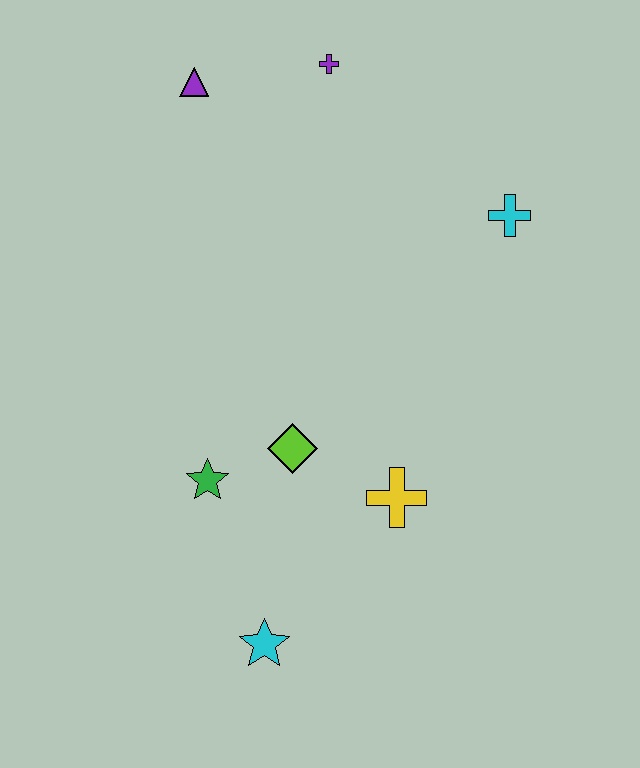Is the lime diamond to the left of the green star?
No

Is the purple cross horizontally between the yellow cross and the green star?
Yes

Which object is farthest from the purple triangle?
The cyan star is farthest from the purple triangle.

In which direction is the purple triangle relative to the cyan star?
The purple triangle is above the cyan star.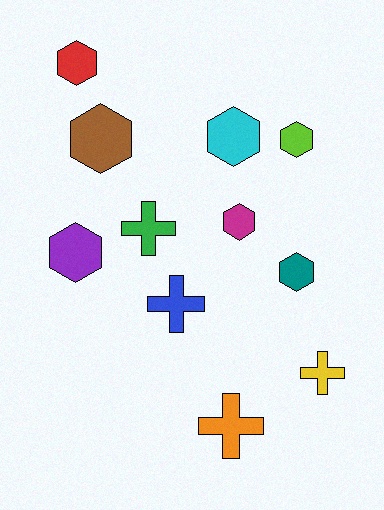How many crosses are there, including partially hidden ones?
There are 4 crosses.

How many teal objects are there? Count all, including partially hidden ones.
There is 1 teal object.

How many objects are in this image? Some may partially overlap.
There are 11 objects.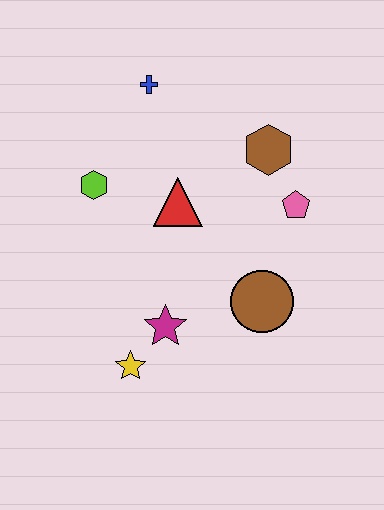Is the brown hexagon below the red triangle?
No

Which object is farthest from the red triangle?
The yellow star is farthest from the red triangle.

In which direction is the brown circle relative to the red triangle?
The brown circle is below the red triangle.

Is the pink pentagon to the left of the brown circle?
No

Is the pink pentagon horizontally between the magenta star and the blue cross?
No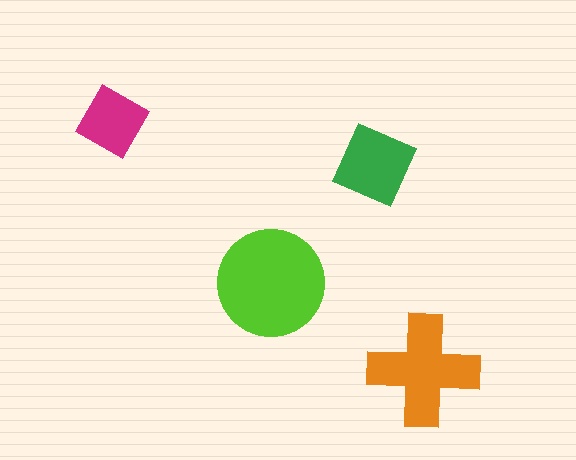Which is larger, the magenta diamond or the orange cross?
The orange cross.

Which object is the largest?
The lime circle.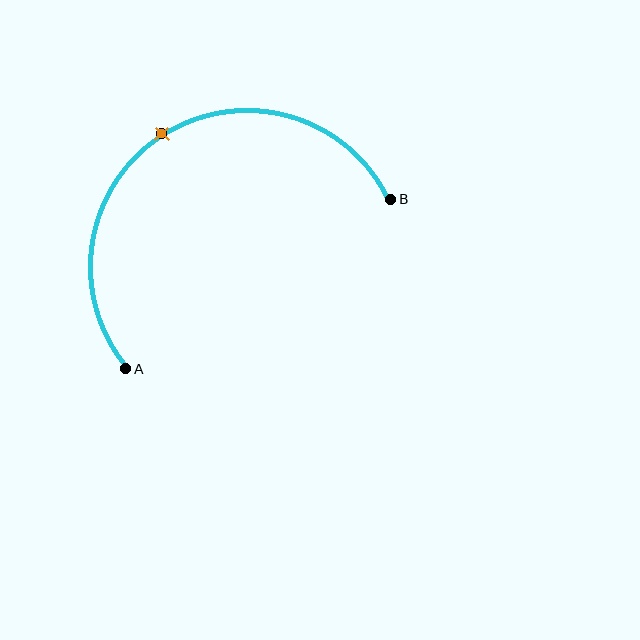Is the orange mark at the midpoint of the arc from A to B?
Yes. The orange mark lies on the arc at equal arc-length from both A and B — it is the arc midpoint.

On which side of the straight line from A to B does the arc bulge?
The arc bulges above the straight line connecting A and B.